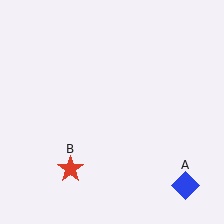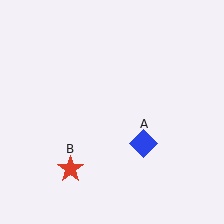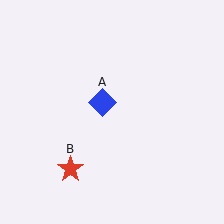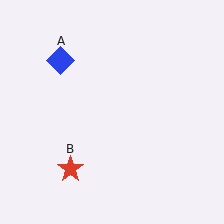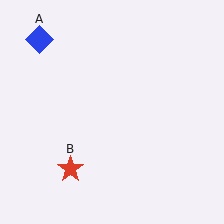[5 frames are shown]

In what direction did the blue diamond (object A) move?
The blue diamond (object A) moved up and to the left.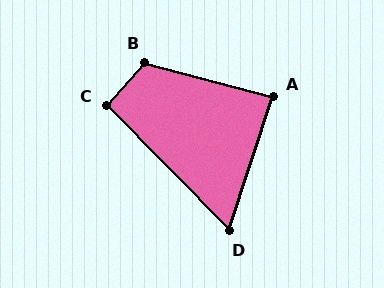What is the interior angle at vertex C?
Approximately 94 degrees (approximately right).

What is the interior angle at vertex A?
Approximately 86 degrees (approximately right).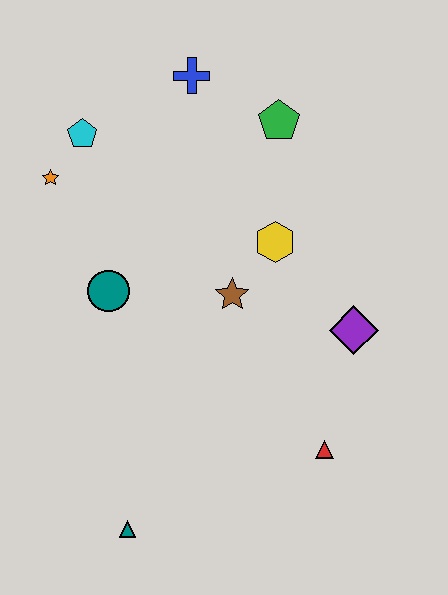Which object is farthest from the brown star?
The teal triangle is farthest from the brown star.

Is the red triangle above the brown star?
No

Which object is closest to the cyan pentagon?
The orange star is closest to the cyan pentagon.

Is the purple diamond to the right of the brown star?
Yes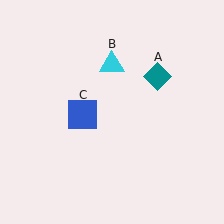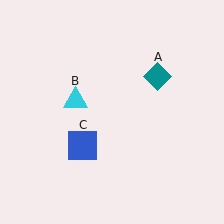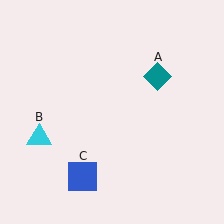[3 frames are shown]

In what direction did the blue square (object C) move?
The blue square (object C) moved down.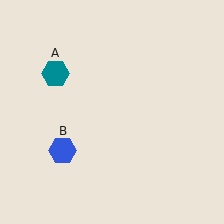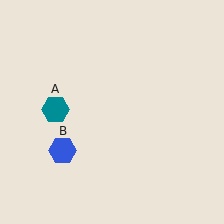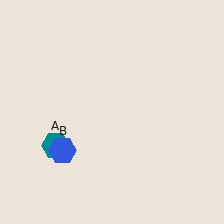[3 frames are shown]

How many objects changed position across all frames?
1 object changed position: teal hexagon (object A).